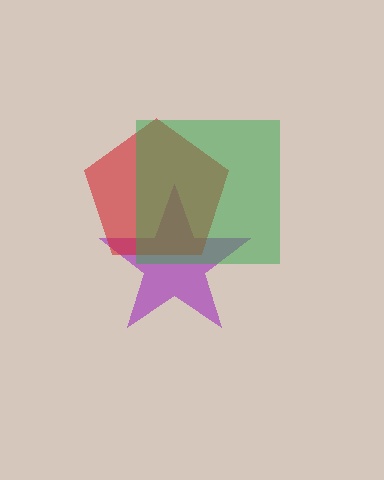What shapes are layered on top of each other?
The layered shapes are: a purple star, a red pentagon, a green square.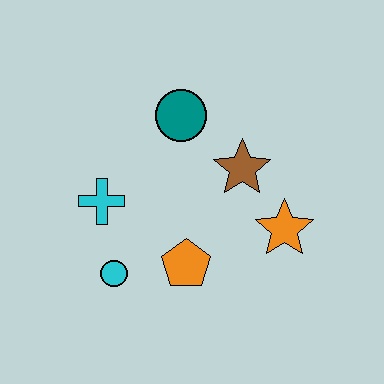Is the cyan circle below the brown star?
Yes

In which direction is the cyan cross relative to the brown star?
The cyan cross is to the left of the brown star.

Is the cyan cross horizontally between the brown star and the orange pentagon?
No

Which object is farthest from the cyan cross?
The orange star is farthest from the cyan cross.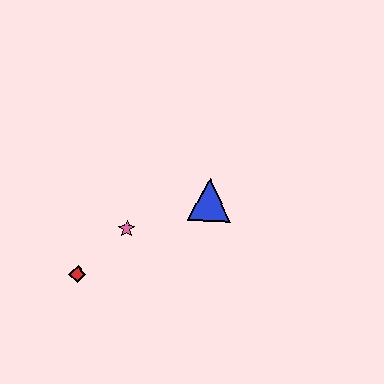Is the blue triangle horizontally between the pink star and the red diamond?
No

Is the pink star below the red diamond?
No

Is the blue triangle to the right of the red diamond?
Yes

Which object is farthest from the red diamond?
The blue triangle is farthest from the red diamond.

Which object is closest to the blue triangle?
The pink star is closest to the blue triangle.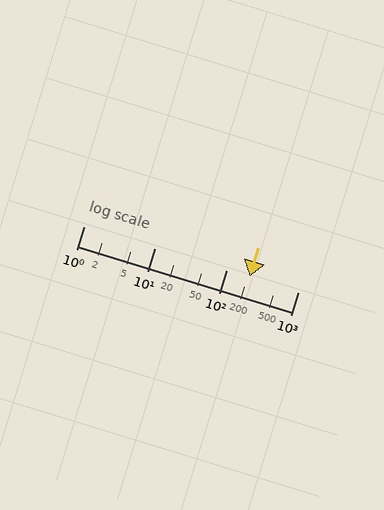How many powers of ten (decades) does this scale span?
The scale spans 3 decades, from 1 to 1000.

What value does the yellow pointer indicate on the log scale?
The pointer indicates approximately 210.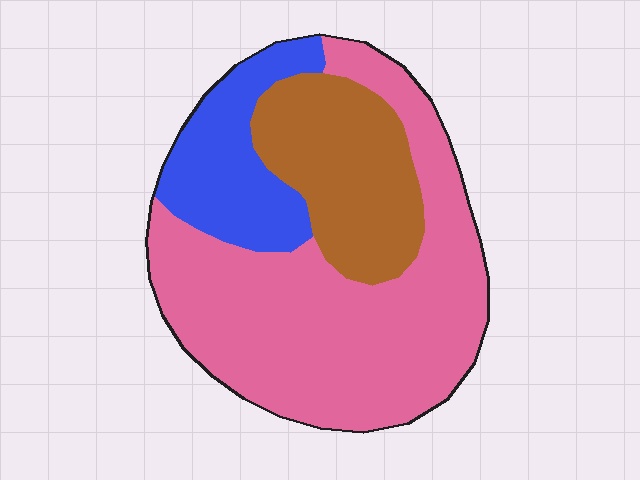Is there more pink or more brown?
Pink.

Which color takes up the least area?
Blue, at roughly 20%.